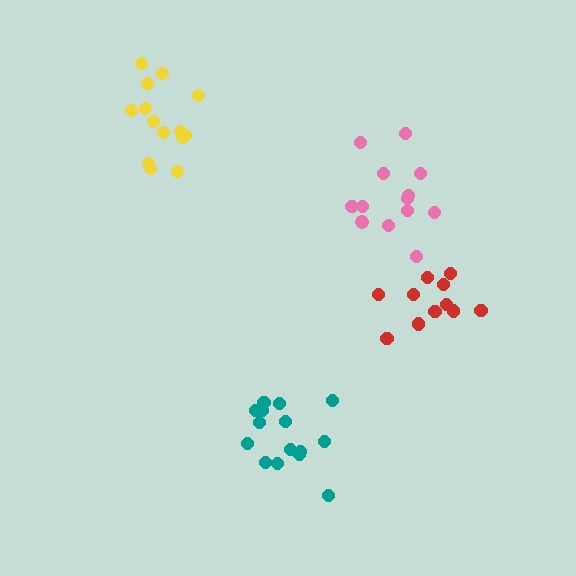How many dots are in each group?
Group 1: 11 dots, Group 2: 13 dots, Group 3: 15 dots, Group 4: 14 dots (53 total).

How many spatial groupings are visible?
There are 4 spatial groupings.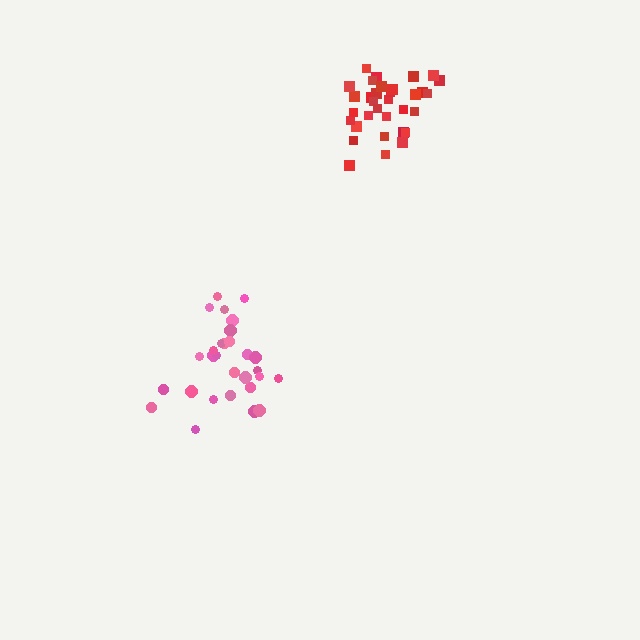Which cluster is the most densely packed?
Red.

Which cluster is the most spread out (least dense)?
Pink.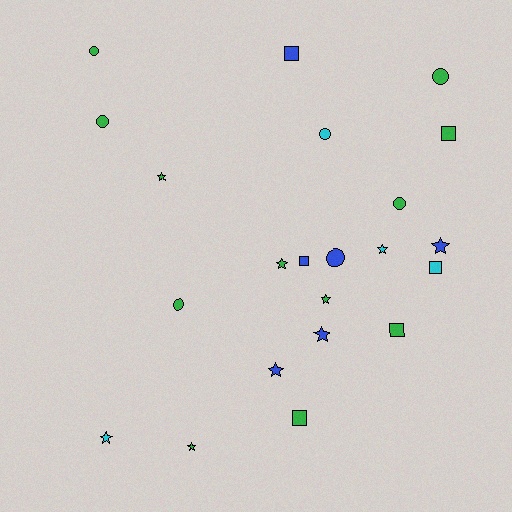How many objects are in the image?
There are 22 objects.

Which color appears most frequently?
Green, with 12 objects.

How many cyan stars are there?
There are 2 cyan stars.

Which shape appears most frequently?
Star, with 9 objects.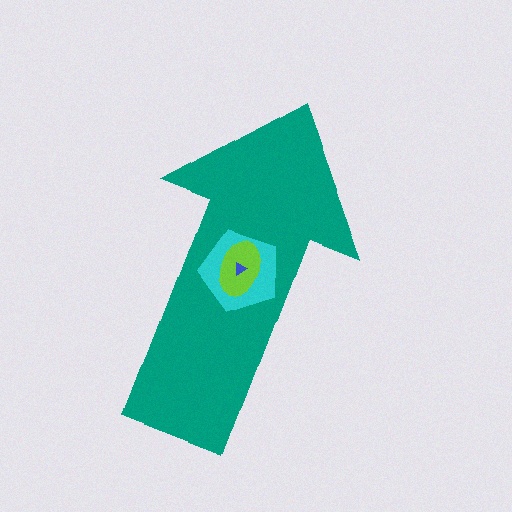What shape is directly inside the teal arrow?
The cyan pentagon.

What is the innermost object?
The blue triangle.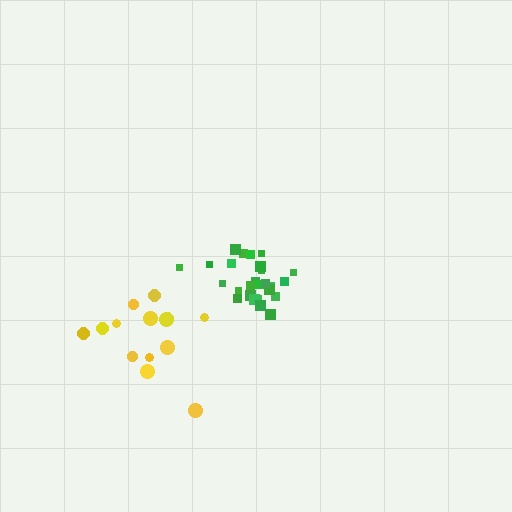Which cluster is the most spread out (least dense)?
Yellow.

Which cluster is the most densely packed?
Green.